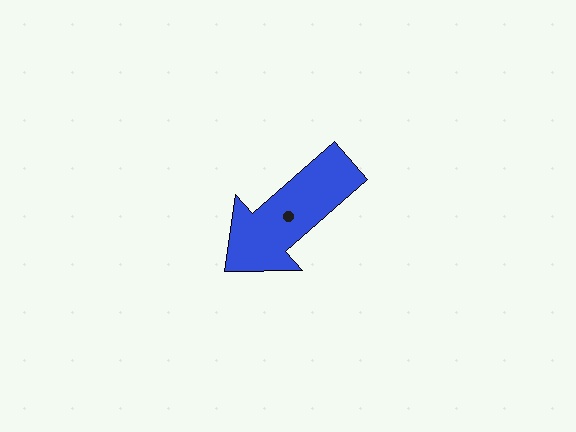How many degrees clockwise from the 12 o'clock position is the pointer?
Approximately 229 degrees.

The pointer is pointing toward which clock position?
Roughly 8 o'clock.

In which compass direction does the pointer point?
Southwest.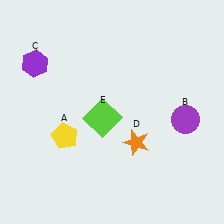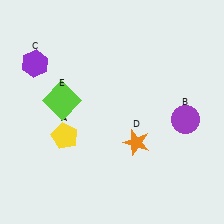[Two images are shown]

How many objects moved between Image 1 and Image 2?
1 object moved between the two images.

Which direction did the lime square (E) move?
The lime square (E) moved left.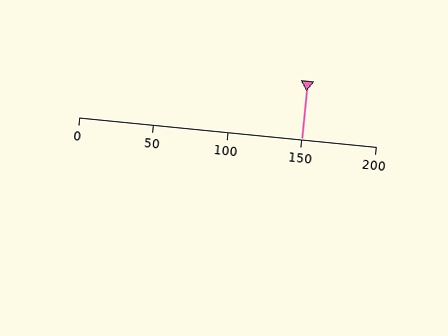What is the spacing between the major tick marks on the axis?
The major ticks are spaced 50 apart.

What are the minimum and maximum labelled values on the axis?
The axis runs from 0 to 200.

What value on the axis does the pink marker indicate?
The marker indicates approximately 150.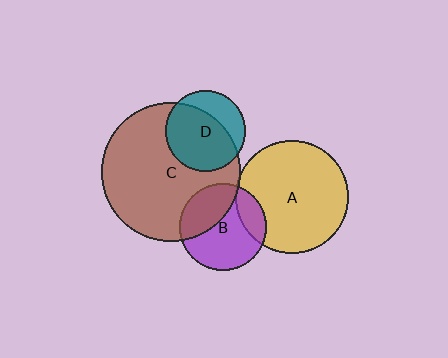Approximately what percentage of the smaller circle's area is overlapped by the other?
Approximately 35%.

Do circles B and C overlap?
Yes.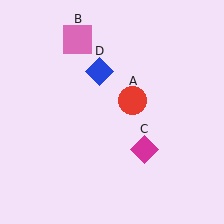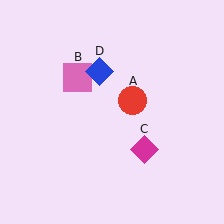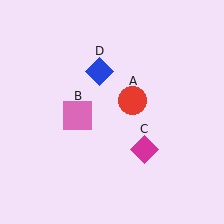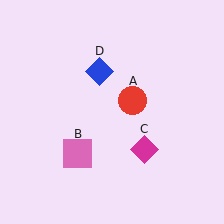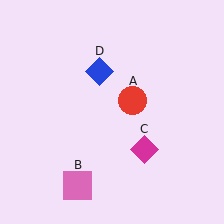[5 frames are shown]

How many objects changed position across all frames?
1 object changed position: pink square (object B).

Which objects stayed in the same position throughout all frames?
Red circle (object A) and magenta diamond (object C) and blue diamond (object D) remained stationary.